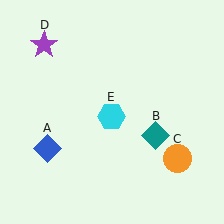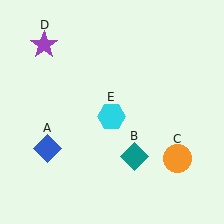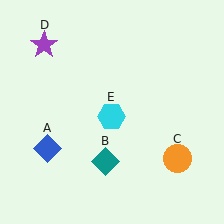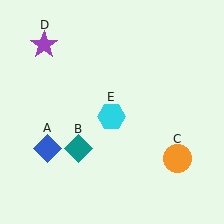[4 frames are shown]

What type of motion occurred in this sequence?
The teal diamond (object B) rotated clockwise around the center of the scene.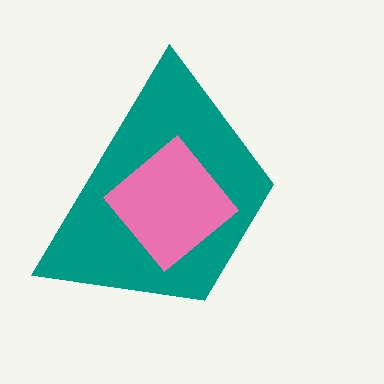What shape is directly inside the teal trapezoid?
The pink diamond.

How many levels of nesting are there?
2.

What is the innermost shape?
The pink diamond.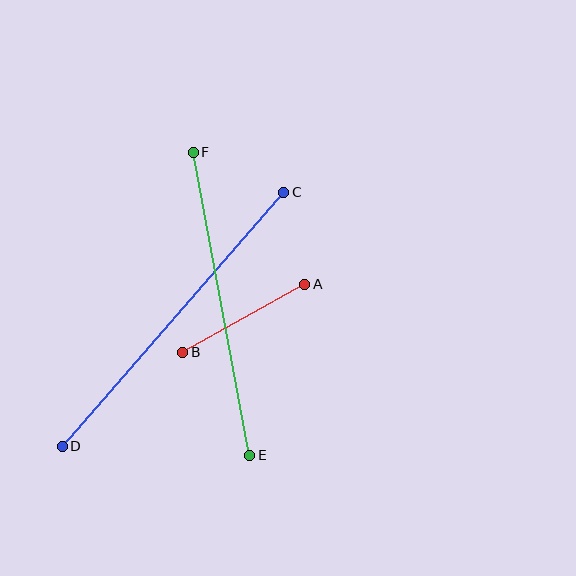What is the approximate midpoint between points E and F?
The midpoint is at approximately (222, 304) pixels.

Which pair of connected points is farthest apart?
Points C and D are farthest apart.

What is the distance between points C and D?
The distance is approximately 337 pixels.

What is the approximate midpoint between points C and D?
The midpoint is at approximately (173, 319) pixels.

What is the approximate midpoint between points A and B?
The midpoint is at approximately (244, 318) pixels.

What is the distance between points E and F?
The distance is approximately 308 pixels.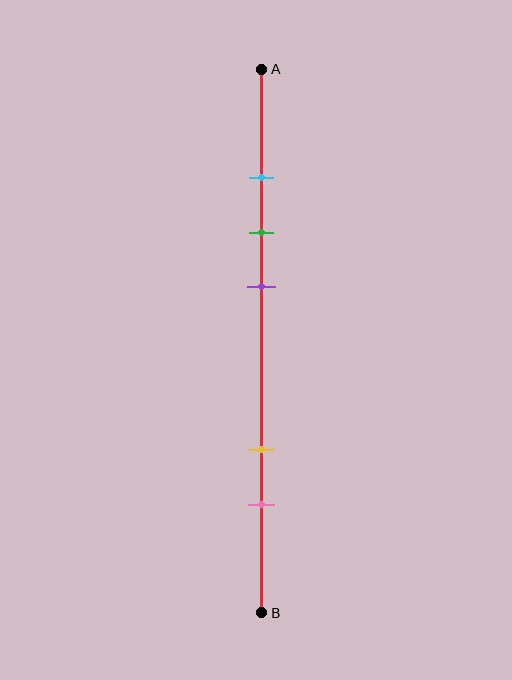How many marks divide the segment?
There are 5 marks dividing the segment.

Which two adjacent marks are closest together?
The cyan and green marks are the closest adjacent pair.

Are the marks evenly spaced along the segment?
No, the marks are not evenly spaced.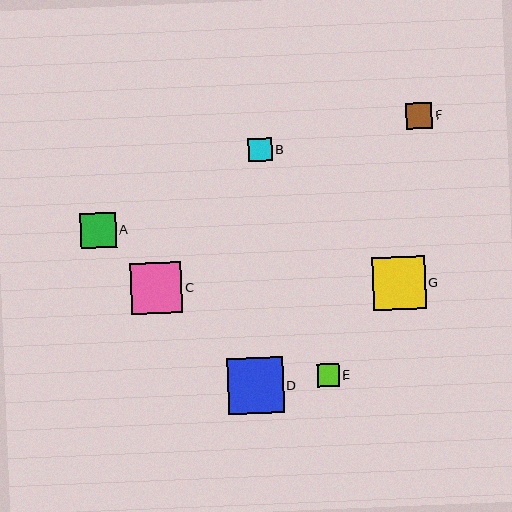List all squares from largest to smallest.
From largest to smallest: D, G, C, A, F, B, E.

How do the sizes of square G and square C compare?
Square G and square C are approximately the same size.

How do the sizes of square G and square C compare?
Square G and square C are approximately the same size.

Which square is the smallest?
Square E is the smallest with a size of approximately 22 pixels.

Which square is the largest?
Square D is the largest with a size of approximately 56 pixels.